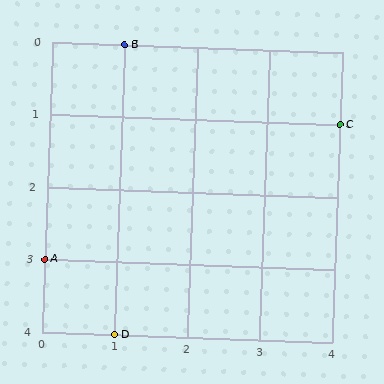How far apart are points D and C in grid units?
Points D and C are 3 columns and 3 rows apart (about 4.2 grid units diagonally).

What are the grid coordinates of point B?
Point B is at grid coordinates (1, 0).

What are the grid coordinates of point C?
Point C is at grid coordinates (4, 1).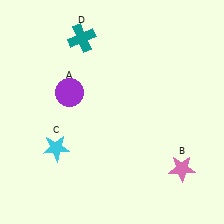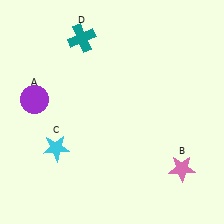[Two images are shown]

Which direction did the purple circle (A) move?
The purple circle (A) moved left.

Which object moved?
The purple circle (A) moved left.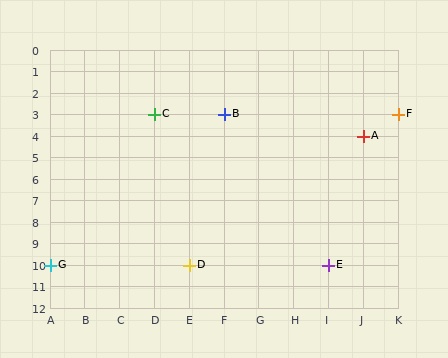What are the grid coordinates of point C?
Point C is at grid coordinates (D, 3).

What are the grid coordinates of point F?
Point F is at grid coordinates (K, 3).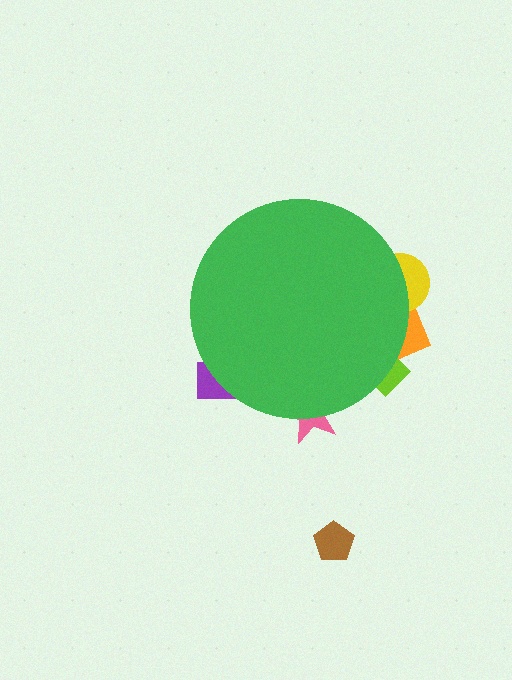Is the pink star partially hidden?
Yes, the pink star is partially hidden behind the green circle.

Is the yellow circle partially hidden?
Yes, the yellow circle is partially hidden behind the green circle.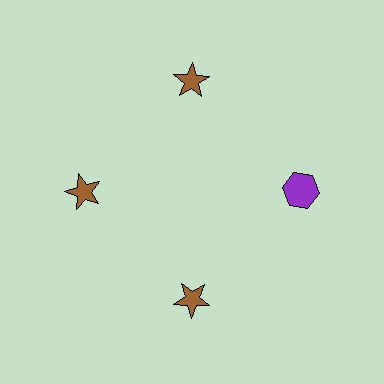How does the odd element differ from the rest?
It differs in both color (purple instead of brown) and shape (hexagon instead of star).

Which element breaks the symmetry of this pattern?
The purple hexagon at roughly the 3 o'clock position breaks the symmetry. All other shapes are brown stars.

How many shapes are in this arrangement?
There are 4 shapes arranged in a ring pattern.